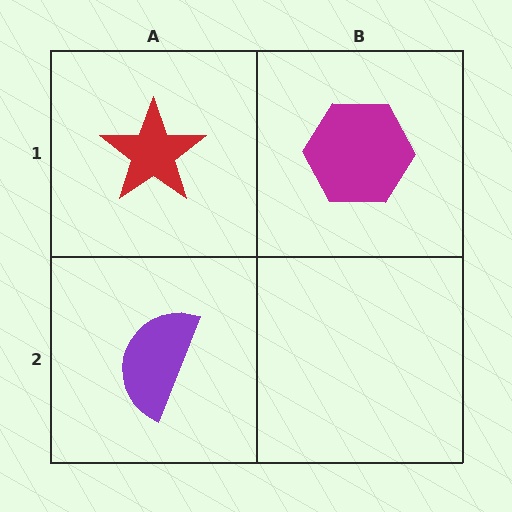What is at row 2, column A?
A purple semicircle.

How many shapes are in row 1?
2 shapes.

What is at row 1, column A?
A red star.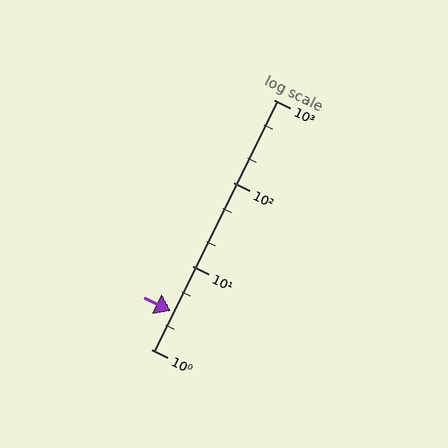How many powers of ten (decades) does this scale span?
The scale spans 3 decades, from 1 to 1000.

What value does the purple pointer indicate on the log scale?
The pointer indicates approximately 2.9.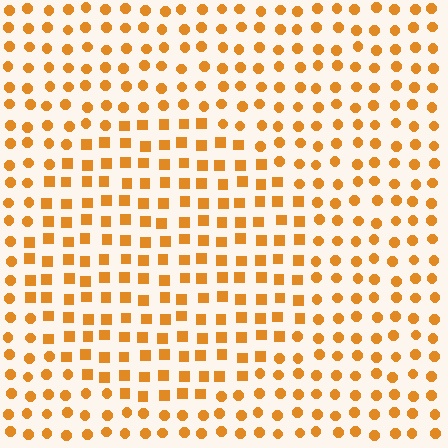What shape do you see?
I see a circle.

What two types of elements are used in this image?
The image uses squares inside the circle region and circles outside it.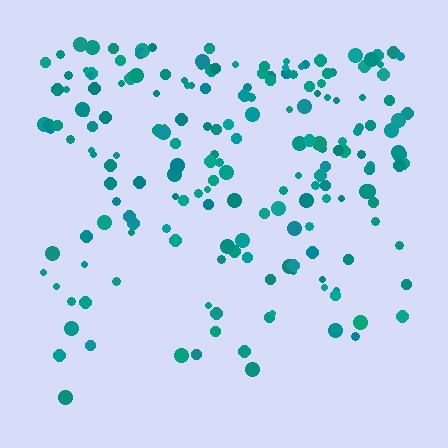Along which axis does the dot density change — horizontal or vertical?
Vertical.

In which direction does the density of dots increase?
From bottom to top, with the top side densest.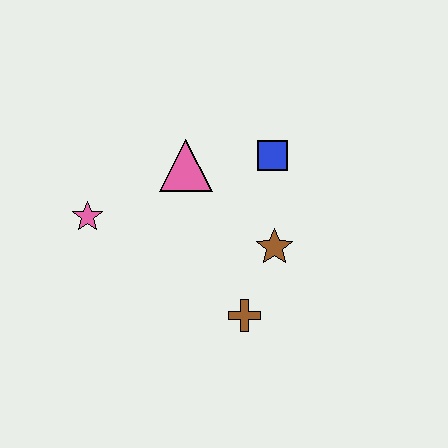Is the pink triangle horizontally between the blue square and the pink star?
Yes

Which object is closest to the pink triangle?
The blue square is closest to the pink triangle.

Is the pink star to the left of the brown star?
Yes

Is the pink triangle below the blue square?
Yes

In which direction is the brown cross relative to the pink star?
The brown cross is to the right of the pink star.